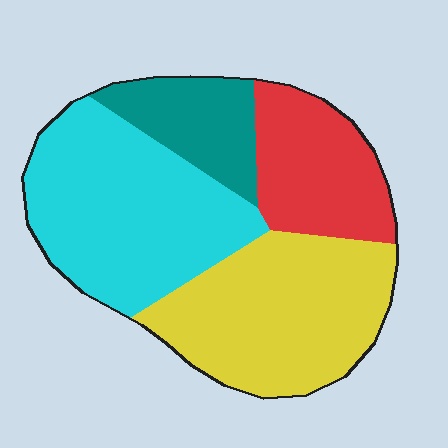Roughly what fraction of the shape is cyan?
Cyan covers around 35% of the shape.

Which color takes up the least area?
Teal, at roughly 15%.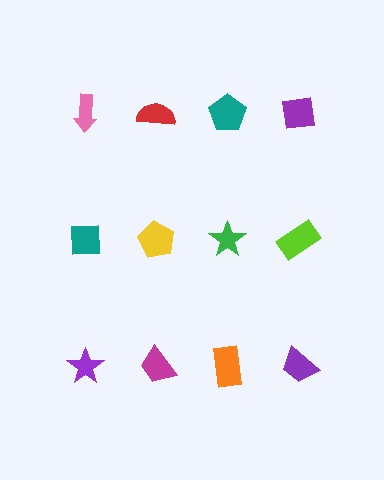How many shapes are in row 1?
4 shapes.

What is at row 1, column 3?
A teal pentagon.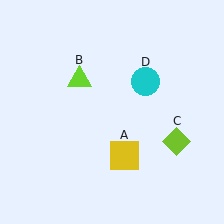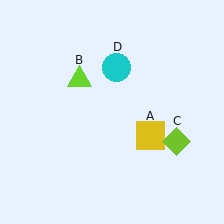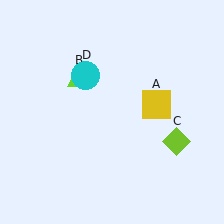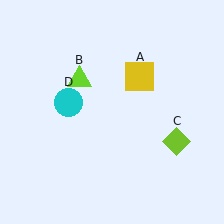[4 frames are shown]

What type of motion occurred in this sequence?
The yellow square (object A), cyan circle (object D) rotated counterclockwise around the center of the scene.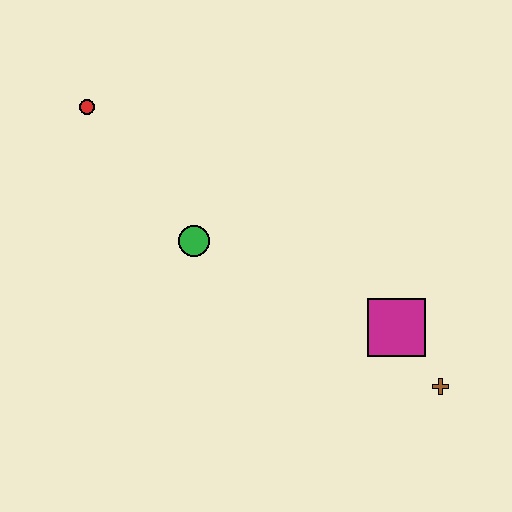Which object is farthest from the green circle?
The brown cross is farthest from the green circle.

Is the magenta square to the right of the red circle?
Yes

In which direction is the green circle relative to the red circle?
The green circle is below the red circle.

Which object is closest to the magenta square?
The brown cross is closest to the magenta square.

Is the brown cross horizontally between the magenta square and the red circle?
No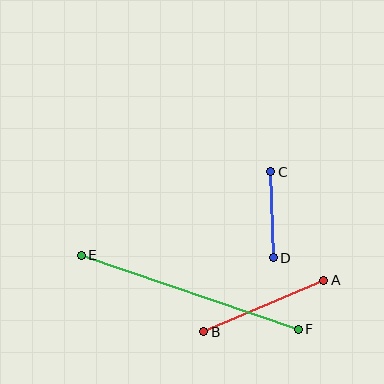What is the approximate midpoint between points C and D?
The midpoint is at approximately (272, 215) pixels.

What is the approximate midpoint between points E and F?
The midpoint is at approximately (190, 292) pixels.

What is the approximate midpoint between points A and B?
The midpoint is at approximately (264, 306) pixels.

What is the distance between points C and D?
The distance is approximately 86 pixels.